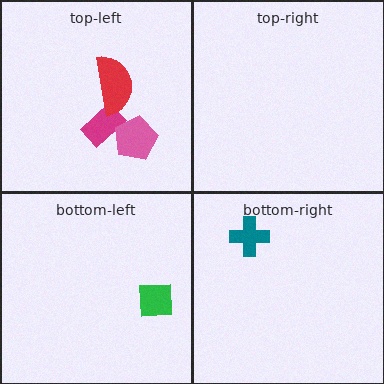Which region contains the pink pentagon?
The top-left region.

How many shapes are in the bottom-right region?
1.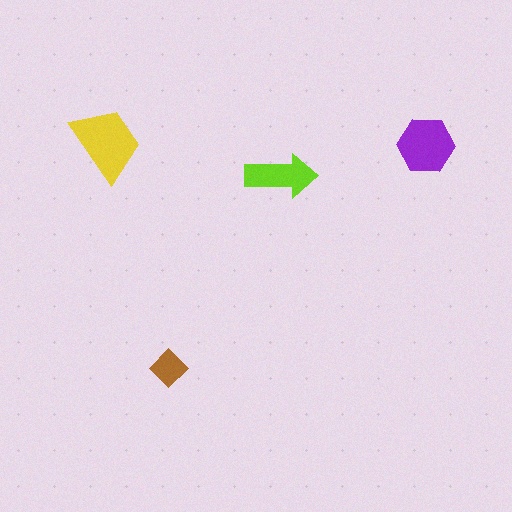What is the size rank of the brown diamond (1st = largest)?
4th.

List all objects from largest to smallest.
The yellow trapezoid, the purple hexagon, the lime arrow, the brown diamond.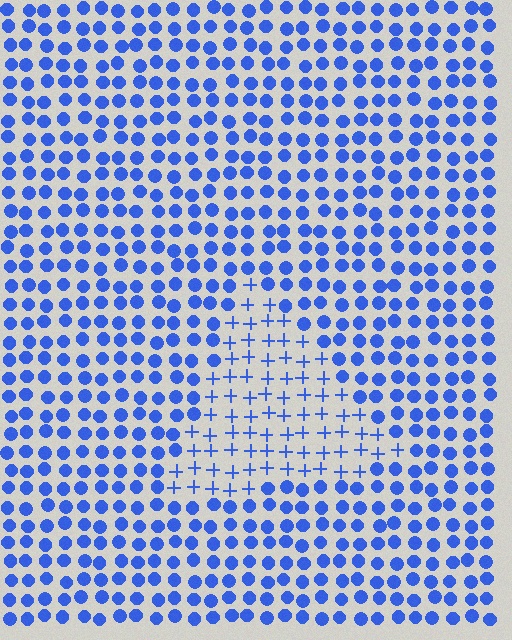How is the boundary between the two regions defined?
The boundary is defined by a change in element shape: plus signs inside vs. circles outside. All elements share the same color and spacing.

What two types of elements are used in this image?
The image uses plus signs inside the triangle region and circles outside it.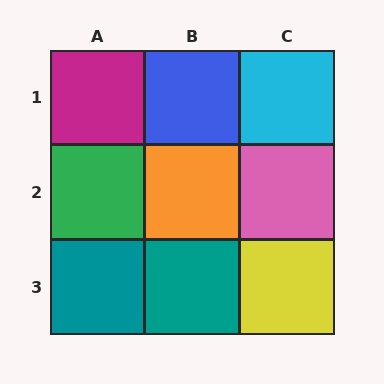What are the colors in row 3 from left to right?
Teal, teal, yellow.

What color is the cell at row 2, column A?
Green.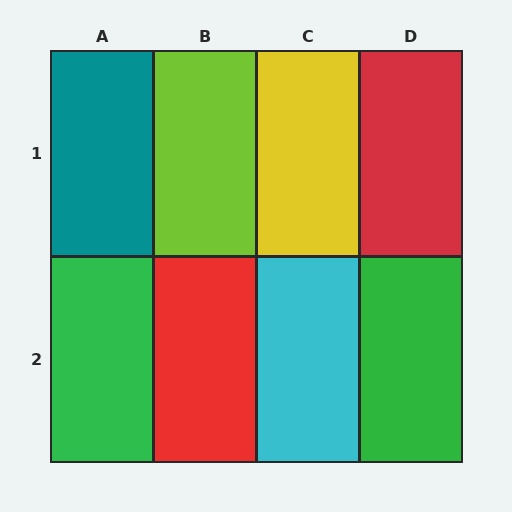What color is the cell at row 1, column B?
Lime.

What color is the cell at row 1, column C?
Yellow.